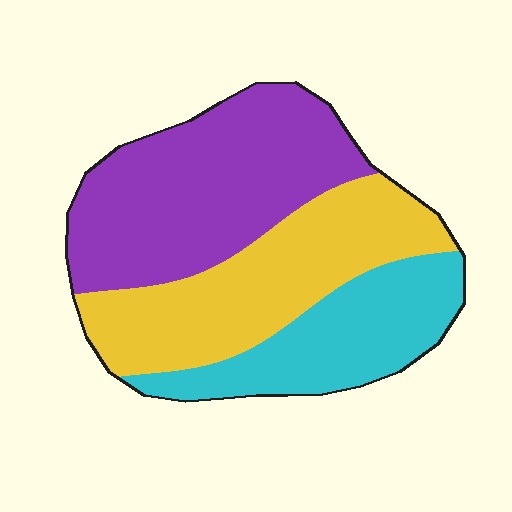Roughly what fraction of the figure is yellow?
Yellow covers roughly 35% of the figure.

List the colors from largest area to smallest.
From largest to smallest: purple, yellow, cyan.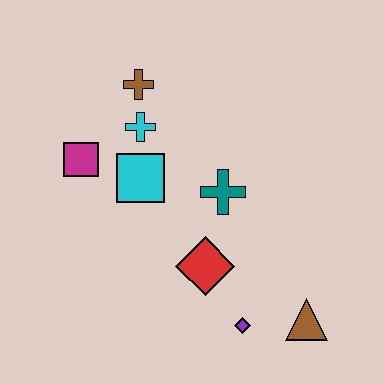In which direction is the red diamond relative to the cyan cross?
The red diamond is below the cyan cross.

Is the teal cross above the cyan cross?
No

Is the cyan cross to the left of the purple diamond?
Yes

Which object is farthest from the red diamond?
The brown cross is farthest from the red diamond.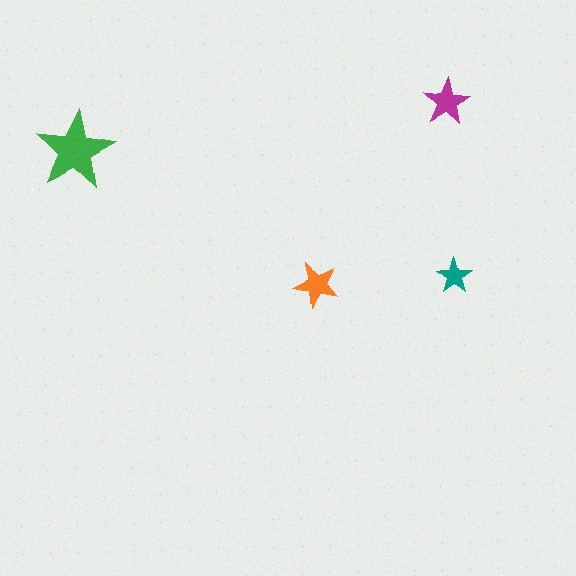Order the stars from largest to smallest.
the green one, the magenta one, the orange one, the teal one.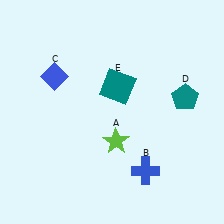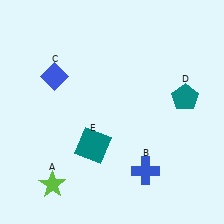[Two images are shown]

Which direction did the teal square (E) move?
The teal square (E) moved down.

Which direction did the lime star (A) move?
The lime star (A) moved left.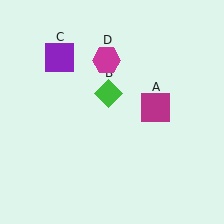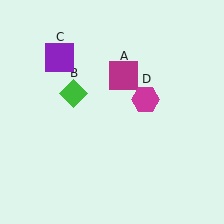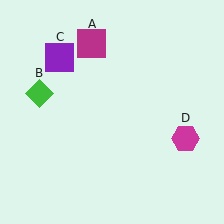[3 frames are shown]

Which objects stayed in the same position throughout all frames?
Purple square (object C) remained stationary.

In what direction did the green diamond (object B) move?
The green diamond (object B) moved left.